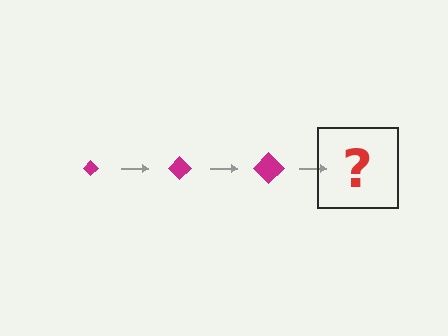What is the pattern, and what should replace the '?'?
The pattern is that the diamond gets progressively larger each step. The '?' should be a magenta diamond, larger than the previous one.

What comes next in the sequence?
The next element should be a magenta diamond, larger than the previous one.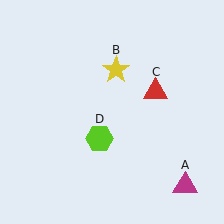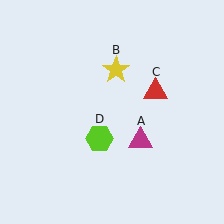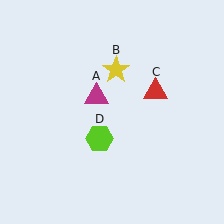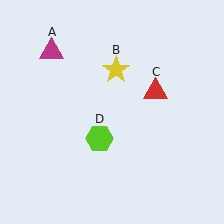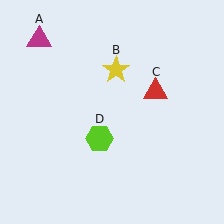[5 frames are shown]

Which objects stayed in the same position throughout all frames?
Yellow star (object B) and red triangle (object C) and lime hexagon (object D) remained stationary.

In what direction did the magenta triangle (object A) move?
The magenta triangle (object A) moved up and to the left.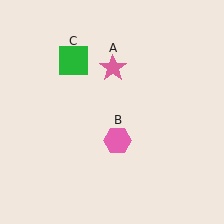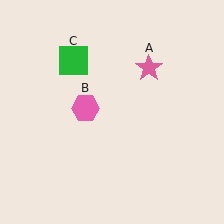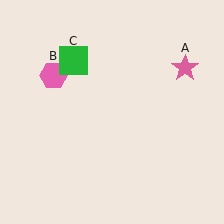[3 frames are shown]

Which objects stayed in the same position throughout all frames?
Green square (object C) remained stationary.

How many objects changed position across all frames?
2 objects changed position: pink star (object A), pink hexagon (object B).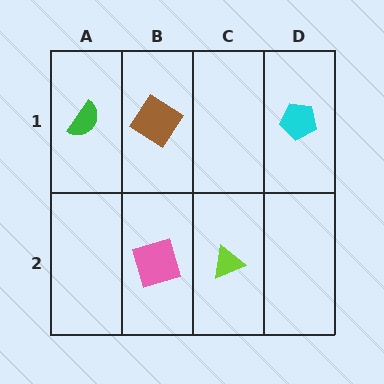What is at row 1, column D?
A cyan pentagon.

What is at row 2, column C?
A lime triangle.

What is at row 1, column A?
A green semicircle.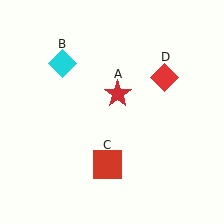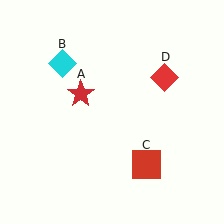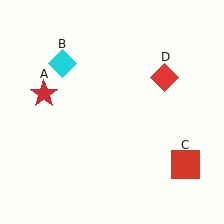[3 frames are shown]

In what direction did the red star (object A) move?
The red star (object A) moved left.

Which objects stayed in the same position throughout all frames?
Cyan diamond (object B) and red diamond (object D) remained stationary.